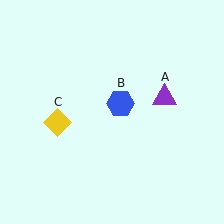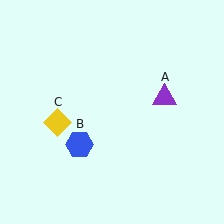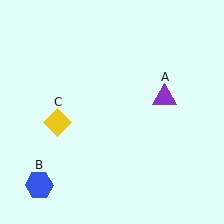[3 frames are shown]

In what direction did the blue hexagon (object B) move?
The blue hexagon (object B) moved down and to the left.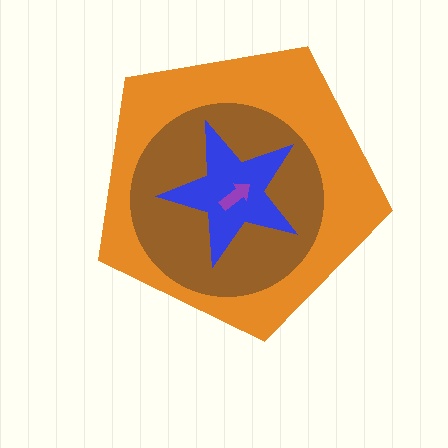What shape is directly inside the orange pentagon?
The brown circle.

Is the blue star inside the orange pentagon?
Yes.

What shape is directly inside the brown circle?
The blue star.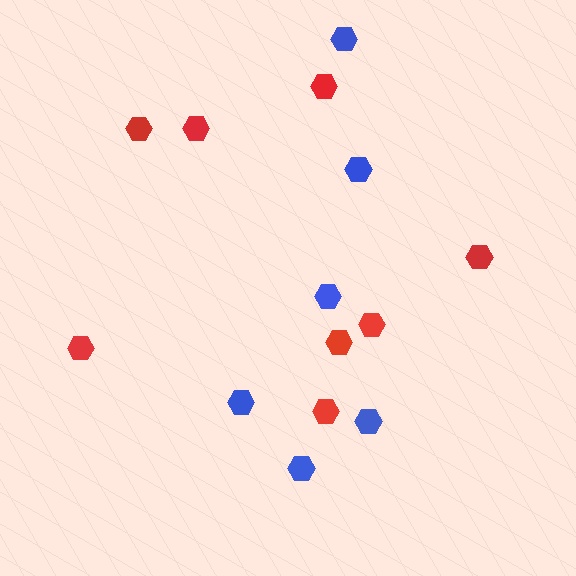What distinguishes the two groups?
There are 2 groups: one group of blue hexagons (6) and one group of red hexagons (8).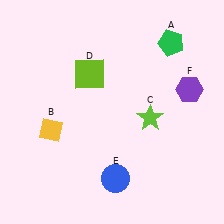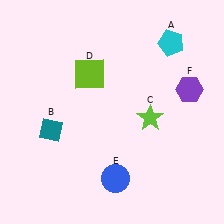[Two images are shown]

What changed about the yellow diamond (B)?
In Image 1, B is yellow. In Image 2, it changed to teal.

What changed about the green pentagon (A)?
In Image 1, A is green. In Image 2, it changed to cyan.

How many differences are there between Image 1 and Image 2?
There are 2 differences between the two images.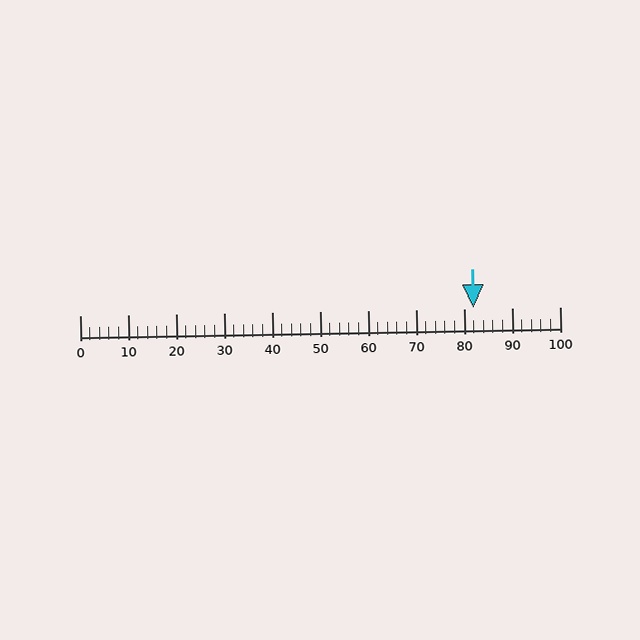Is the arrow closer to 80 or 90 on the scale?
The arrow is closer to 80.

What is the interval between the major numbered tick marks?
The major tick marks are spaced 10 units apart.